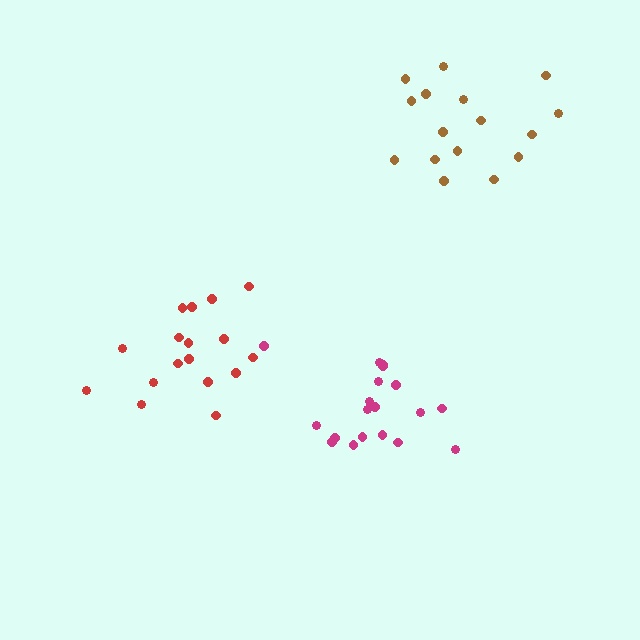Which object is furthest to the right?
The brown cluster is rightmost.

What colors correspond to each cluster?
The clusters are colored: red, magenta, brown.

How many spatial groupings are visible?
There are 3 spatial groupings.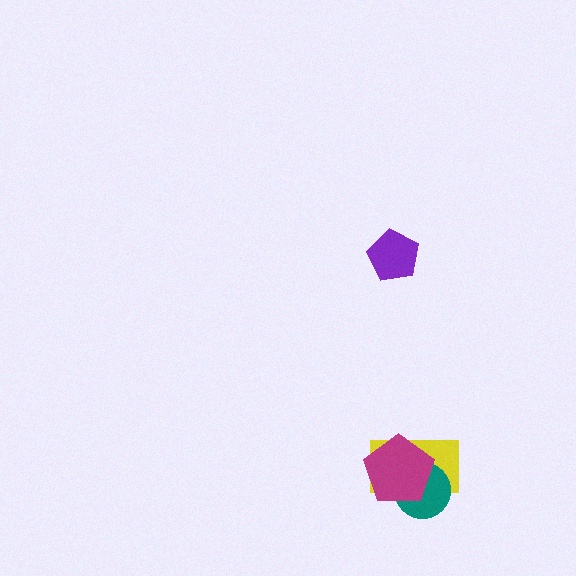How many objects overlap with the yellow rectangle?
2 objects overlap with the yellow rectangle.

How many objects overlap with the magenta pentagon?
2 objects overlap with the magenta pentagon.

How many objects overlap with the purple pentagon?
0 objects overlap with the purple pentagon.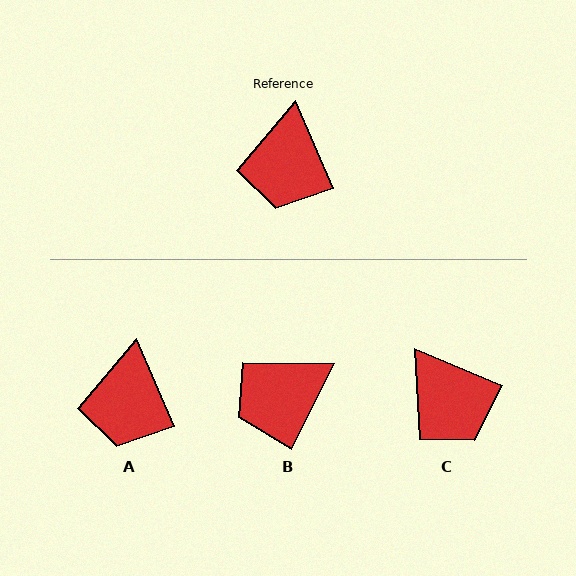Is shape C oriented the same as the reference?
No, it is off by about 43 degrees.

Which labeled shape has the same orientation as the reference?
A.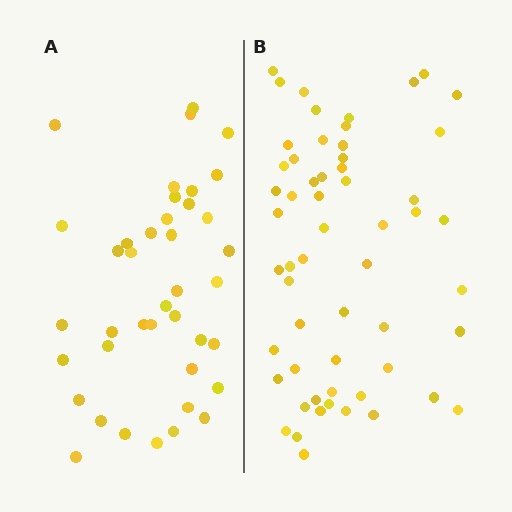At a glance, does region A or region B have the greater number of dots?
Region B (the right region) has more dots.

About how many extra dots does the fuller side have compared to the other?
Region B has approximately 15 more dots than region A.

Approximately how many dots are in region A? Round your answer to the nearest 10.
About 40 dots.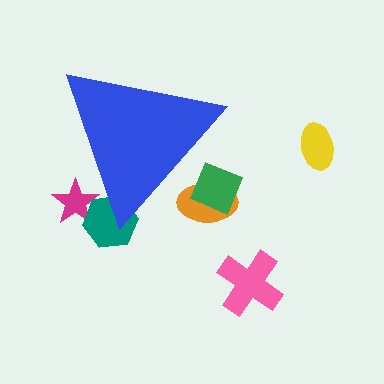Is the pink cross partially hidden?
No, the pink cross is fully visible.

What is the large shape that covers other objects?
A blue triangle.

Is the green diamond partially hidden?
Yes, the green diamond is partially hidden behind the blue triangle.